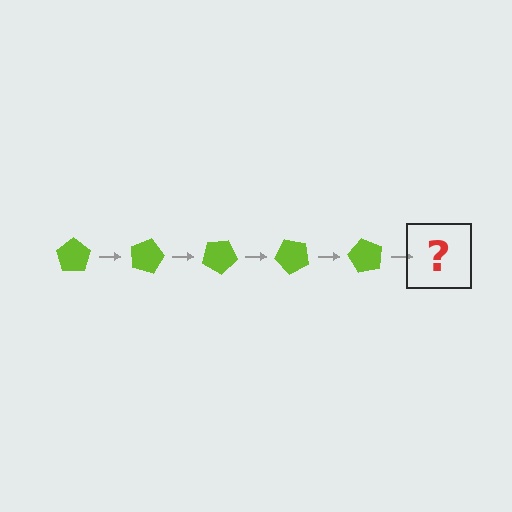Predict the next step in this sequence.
The next step is a lime pentagon rotated 75 degrees.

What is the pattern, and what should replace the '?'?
The pattern is that the pentagon rotates 15 degrees each step. The '?' should be a lime pentagon rotated 75 degrees.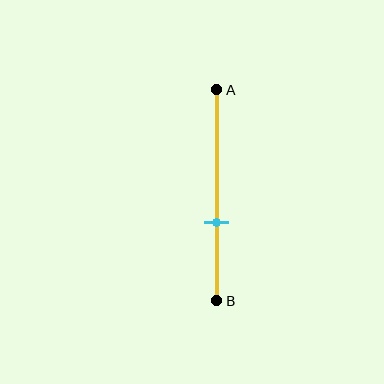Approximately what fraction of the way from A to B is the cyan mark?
The cyan mark is approximately 65% of the way from A to B.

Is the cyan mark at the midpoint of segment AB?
No, the mark is at about 65% from A, not at the 50% midpoint.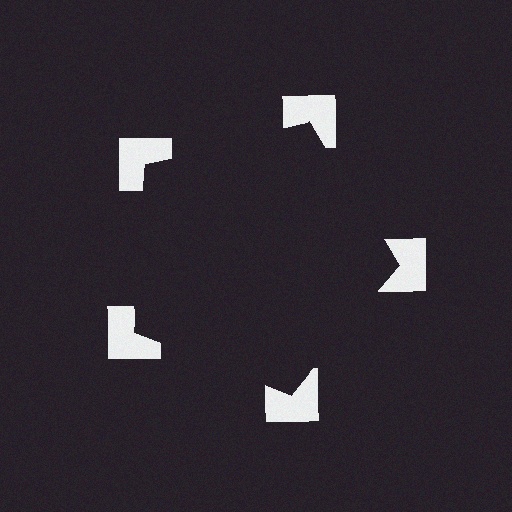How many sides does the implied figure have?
5 sides.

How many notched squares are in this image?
There are 5 — one at each vertex of the illusory pentagon.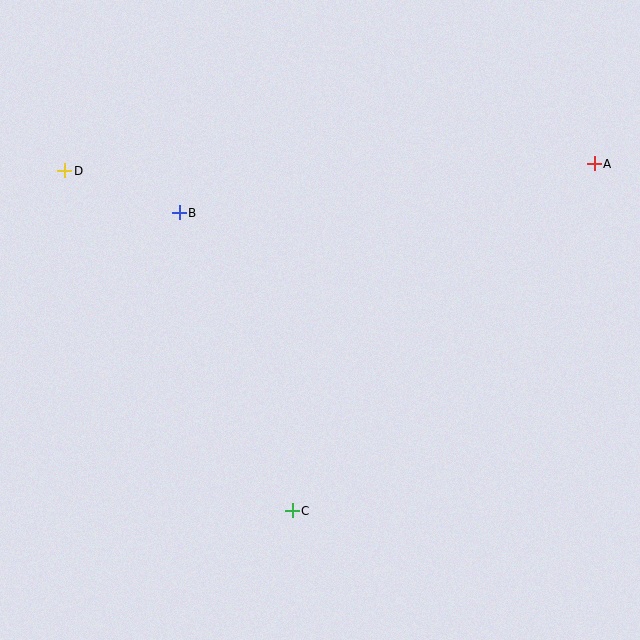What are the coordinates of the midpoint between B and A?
The midpoint between B and A is at (387, 188).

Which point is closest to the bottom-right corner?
Point C is closest to the bottom-right corner.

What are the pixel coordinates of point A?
Point A is at (594, 164).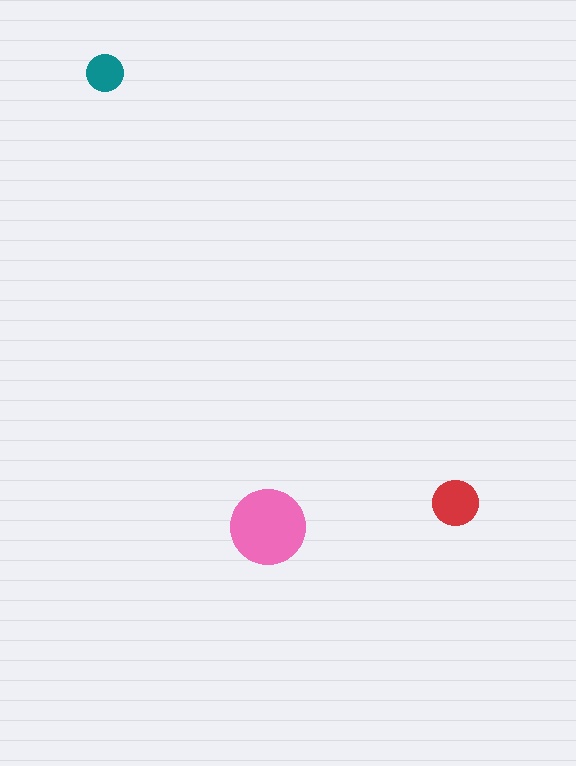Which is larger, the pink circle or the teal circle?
The pink one.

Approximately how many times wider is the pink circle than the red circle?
About 1.5 times wider.